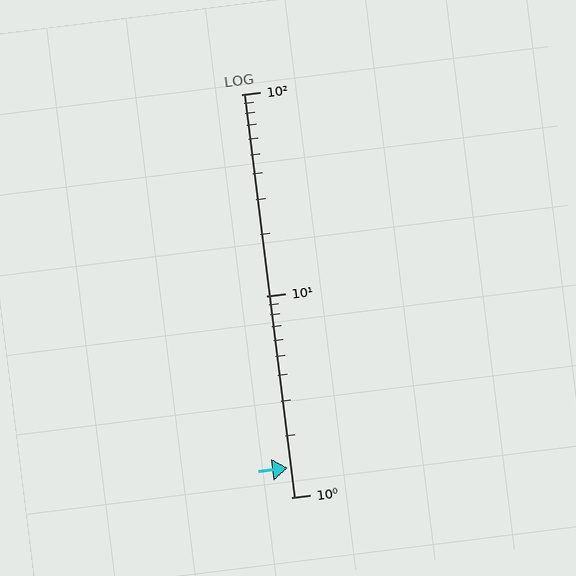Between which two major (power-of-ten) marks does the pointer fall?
The pointer is between 1 and 10.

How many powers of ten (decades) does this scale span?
The scale spans 2 decades, from 1 to 100.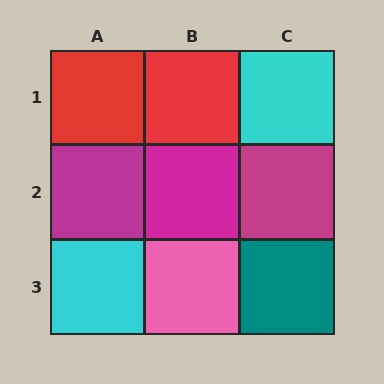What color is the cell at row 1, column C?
Cyan.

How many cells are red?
2 cells are red.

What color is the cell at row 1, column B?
Red.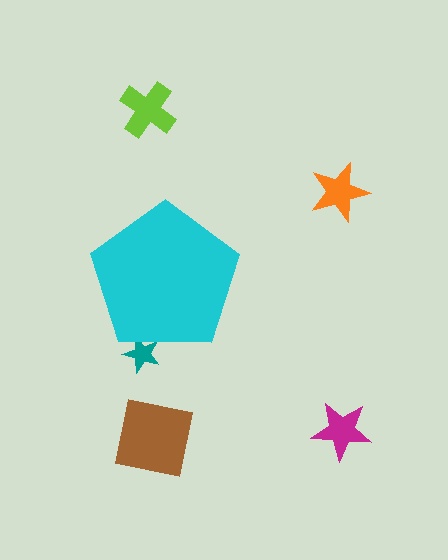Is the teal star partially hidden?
Yes, the teal star is partially hidden behind the cyan pentagon.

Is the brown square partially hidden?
No, the brown square is fully visible.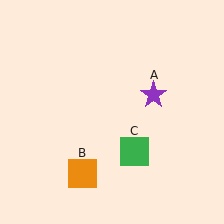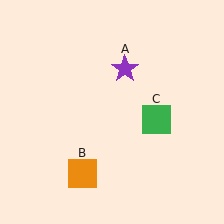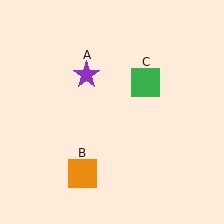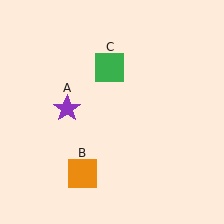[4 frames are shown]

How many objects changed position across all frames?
2 objects changed position: purple star (object A), green square (object C).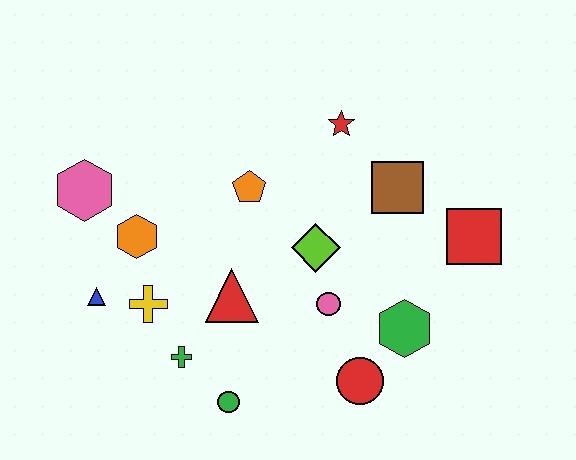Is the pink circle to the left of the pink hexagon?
No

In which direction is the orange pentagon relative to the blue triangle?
The orange pentagon is to the right of the blue triangle.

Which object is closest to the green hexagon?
The red circle is closest to the green hexagon.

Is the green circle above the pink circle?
No